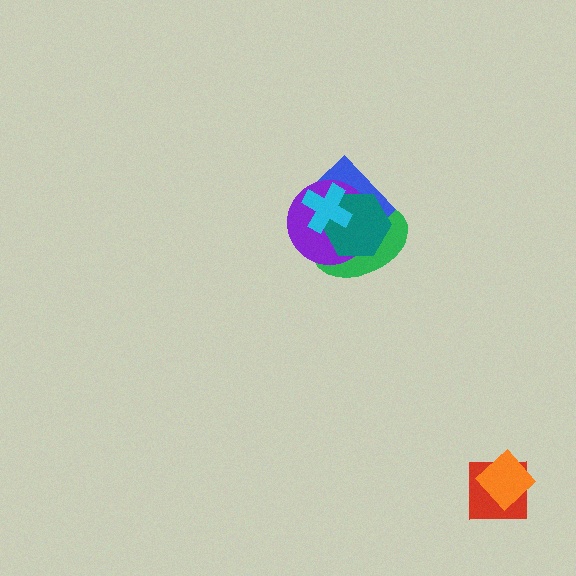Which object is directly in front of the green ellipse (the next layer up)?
The blue diamond is directly in front of the green ellipse.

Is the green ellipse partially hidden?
Yes, it is partially covered by another shape.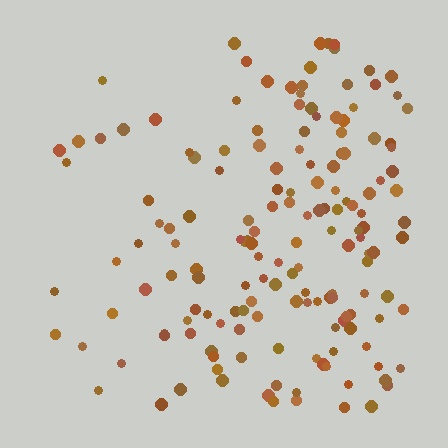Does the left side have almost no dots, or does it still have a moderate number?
Still a moderate number, just noticeably fewer than the right.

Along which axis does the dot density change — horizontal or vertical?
Horizontal.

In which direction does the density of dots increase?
From left to right, with the right side densest.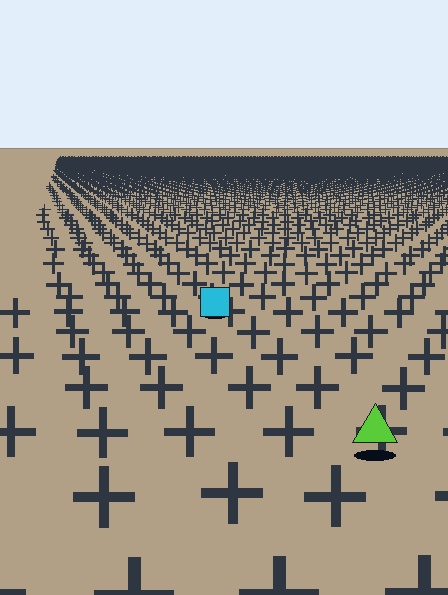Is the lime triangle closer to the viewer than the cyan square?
Yes. The lime triangle is closer — you can tell from the texture gradient: the ground texture is coarser near it.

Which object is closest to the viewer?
The lime triangle is closest. The texture marks near it are larger and more spread out.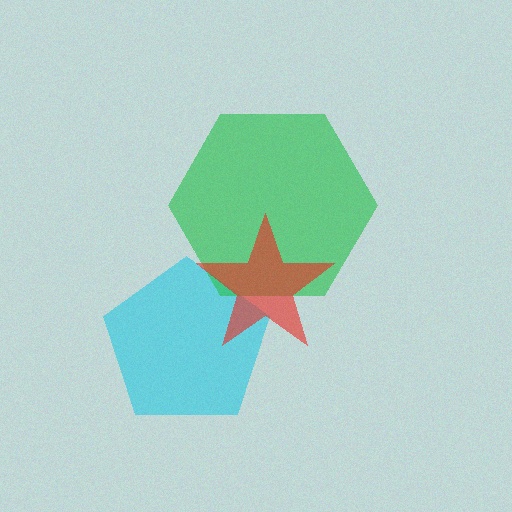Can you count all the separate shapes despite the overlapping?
Yes, there are 3 separate shapes.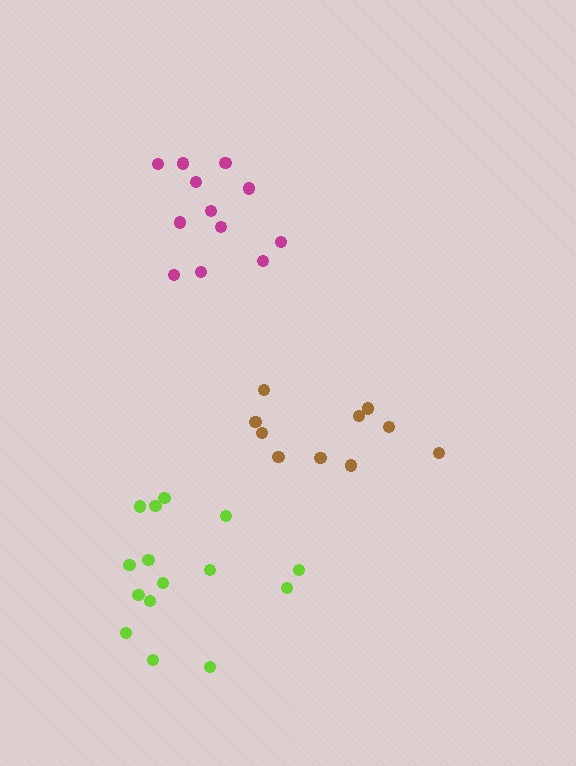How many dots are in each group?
Group 1: 10 dots, Group 2: 12 dots, Group 3: 15 dots (37 total).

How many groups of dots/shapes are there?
There are 3 groups.